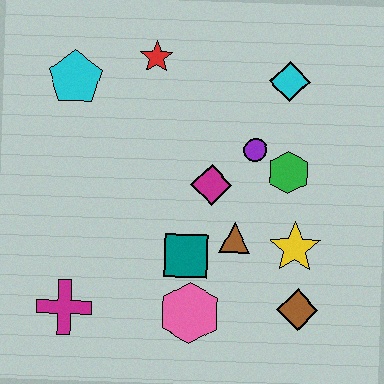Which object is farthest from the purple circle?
The magenta cross is farthest from the purple circle.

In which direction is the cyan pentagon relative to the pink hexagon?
The cyan pentagon is above the pink hexagon.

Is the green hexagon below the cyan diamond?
Yes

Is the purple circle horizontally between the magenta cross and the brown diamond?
Yes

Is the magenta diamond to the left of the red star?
No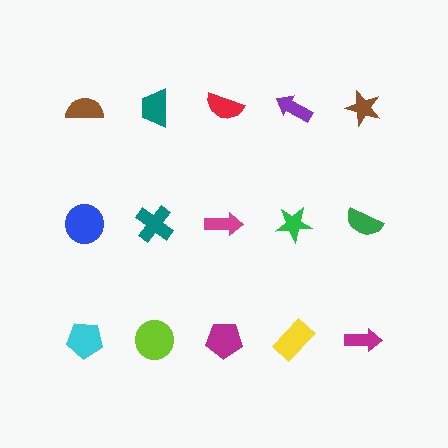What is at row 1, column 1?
A brown semicircle.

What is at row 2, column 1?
A blue circle.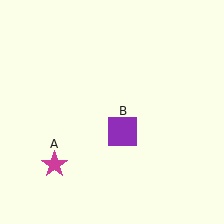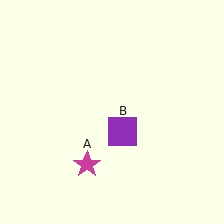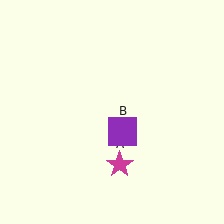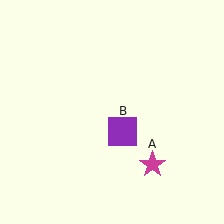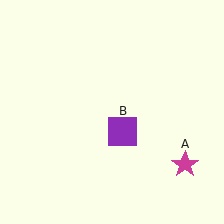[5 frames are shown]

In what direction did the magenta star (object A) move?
The magenta star (object A) moved right.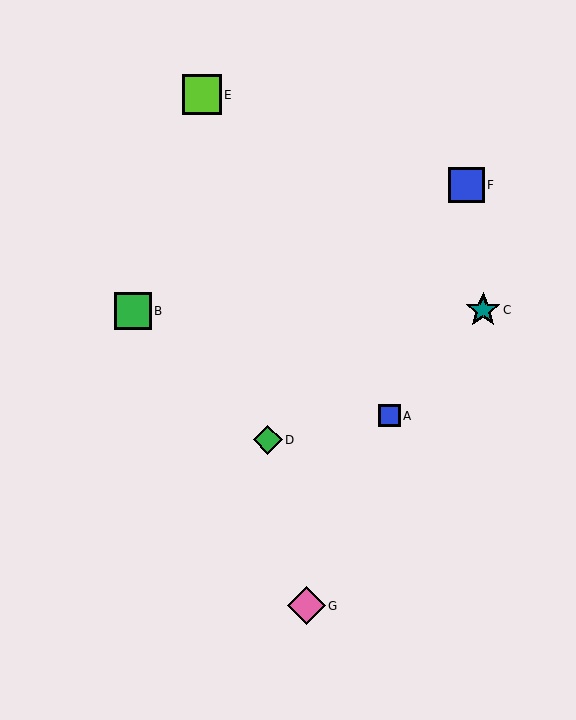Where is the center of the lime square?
The center of the lime square is at (202, 95).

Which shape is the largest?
The lime square (labeled E) is the largest.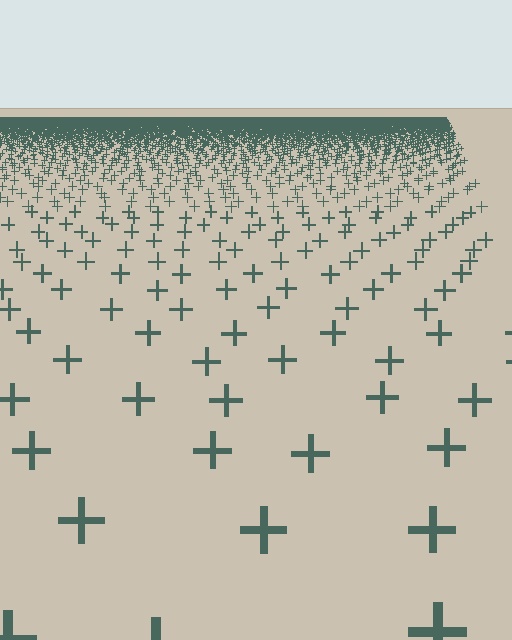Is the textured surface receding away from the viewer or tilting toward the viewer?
The surface is receding away from the viewer. Texture elements get smaller and denser toward the top.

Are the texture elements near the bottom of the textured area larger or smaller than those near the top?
Larger. Near the bottom, elements are closer to the viewer and appear at a bigger on-screen size.